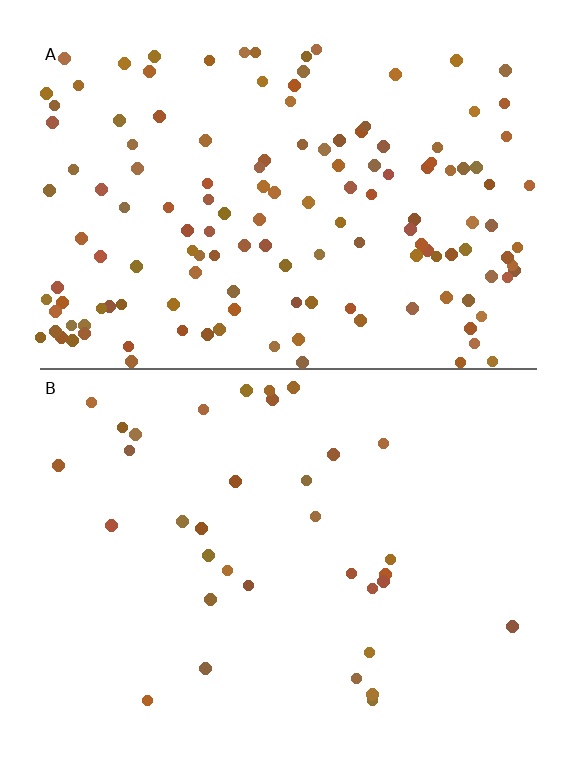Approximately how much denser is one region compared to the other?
Approximately 4.1× — region A over region B.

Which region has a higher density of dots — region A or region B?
A (the top).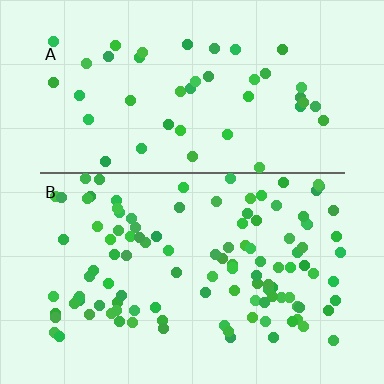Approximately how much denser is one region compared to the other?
Approximately 2.5× — region B over region A.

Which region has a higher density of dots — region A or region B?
B (the bottom).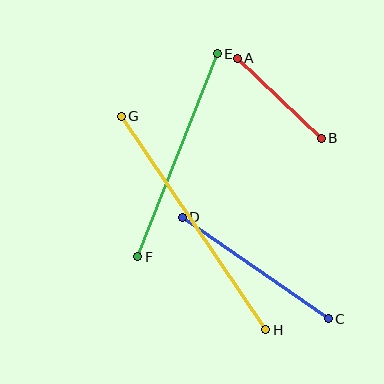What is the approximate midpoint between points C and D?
The midpoint is at approximately (255, 268) pixels.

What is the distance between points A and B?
The distance is approximately 116 pixels.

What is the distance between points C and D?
The distance is approximately 178 pixels.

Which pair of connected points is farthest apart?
Points G and H are farthest apart.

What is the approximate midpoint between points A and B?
The midpoint is at approximately (279, 98) pixels.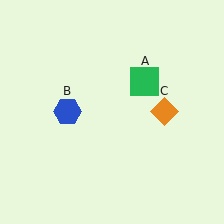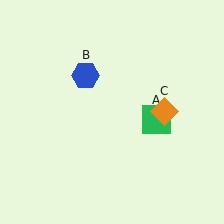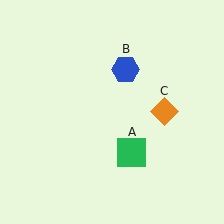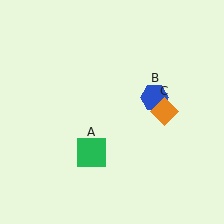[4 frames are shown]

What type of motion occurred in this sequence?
The green square (object A), blue hexagon (object B) rotated clockwise around the center of the scene.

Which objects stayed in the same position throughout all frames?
Orange diamond (object C) remained stationary.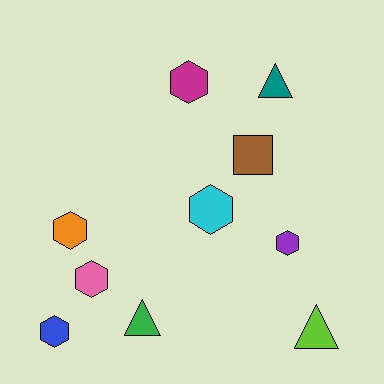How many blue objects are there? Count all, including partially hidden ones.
There is 1 blue object.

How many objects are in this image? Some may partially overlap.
There are 10 objects.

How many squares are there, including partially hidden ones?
There is 1 square.